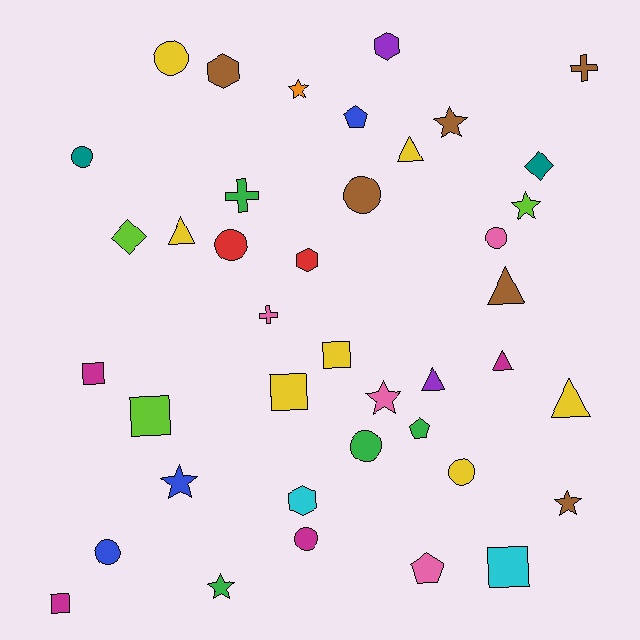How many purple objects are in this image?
There are 2 purple objects.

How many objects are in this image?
There are 40 objects.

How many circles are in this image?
There are 9 circles.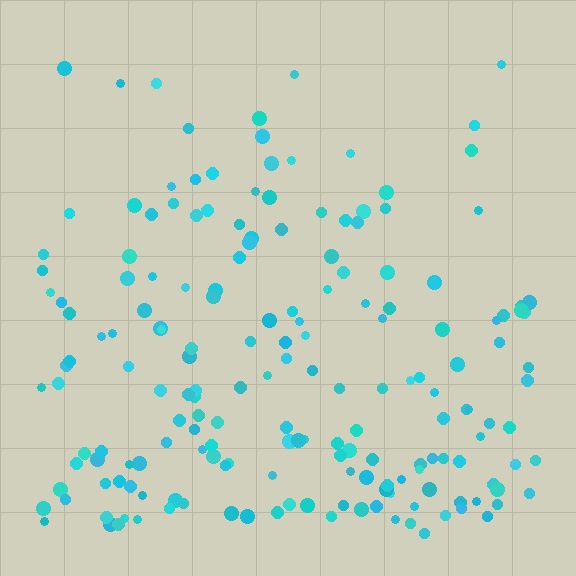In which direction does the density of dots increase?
From top to bottom, with the bottom side densest.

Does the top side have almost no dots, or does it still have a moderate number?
Still a moderate number, just noticeably fewer than the bottom.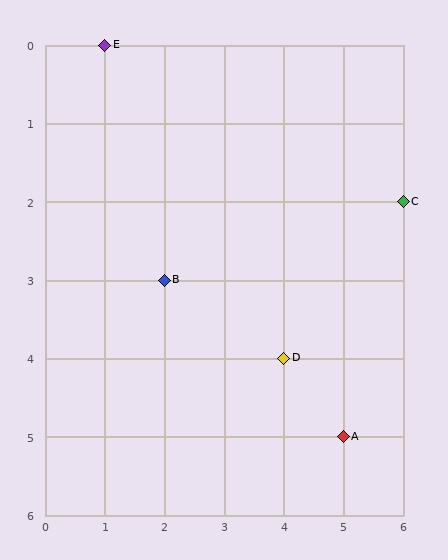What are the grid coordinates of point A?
Point A is at grid coordinates (5, 5).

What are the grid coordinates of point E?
Point E is at grid coordinates (1, 0).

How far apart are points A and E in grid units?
Points A and E are 4 columns and 5 rows apart (about 6.4 grid units diagonally).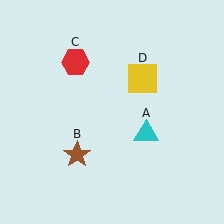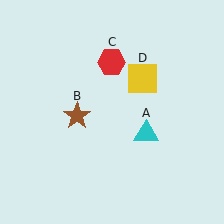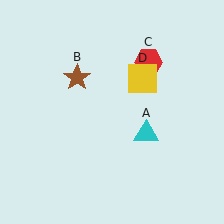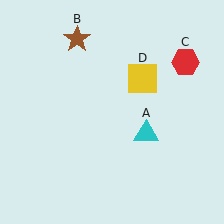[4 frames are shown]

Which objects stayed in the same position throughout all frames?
Cyan triangle (object A) and yellow square (object D) remained stationary.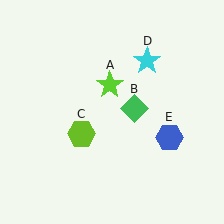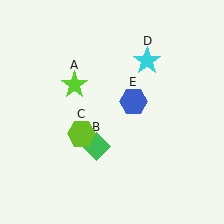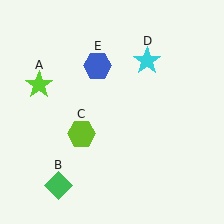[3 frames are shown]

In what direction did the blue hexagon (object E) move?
The blue hexagon (object E) moved up and to the left.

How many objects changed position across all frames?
3 objects changed position: lime star (object A), green diamond (object B), blue hexagon (object E).